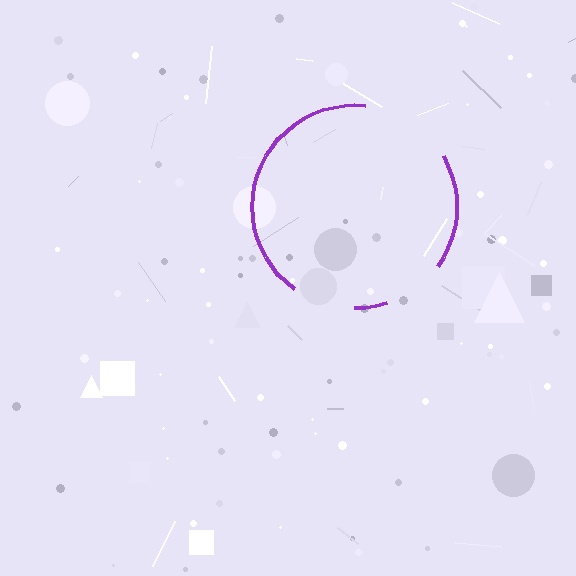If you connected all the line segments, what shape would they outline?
They would outline a circle.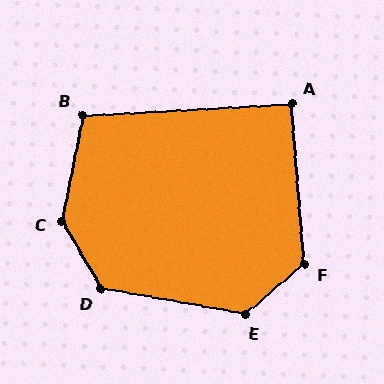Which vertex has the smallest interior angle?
A, at approximately 91 degrees.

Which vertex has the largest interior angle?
C, at approximately 139 degrees.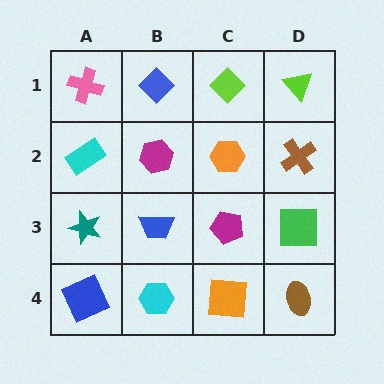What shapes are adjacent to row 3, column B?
A magenta hexagon (row 2, column B), a cyan hexagon (row 4, column B), a teal star (row 3, column A), a magenta pentagon (row 3, column C).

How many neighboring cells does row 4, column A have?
2.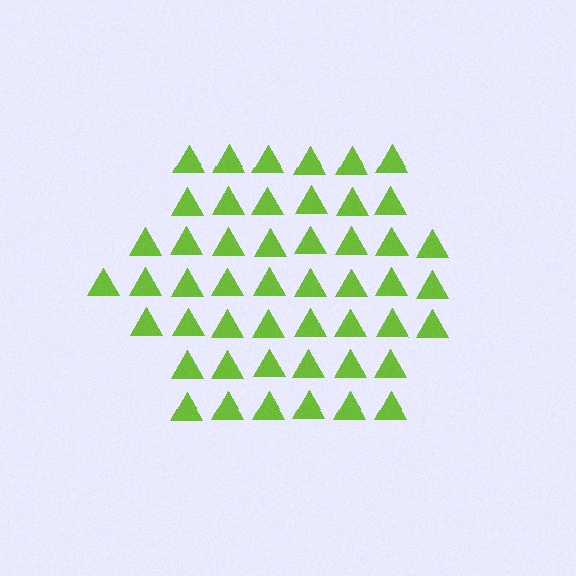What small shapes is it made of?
It is made of small triangles.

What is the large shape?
The large shape is a hexagon.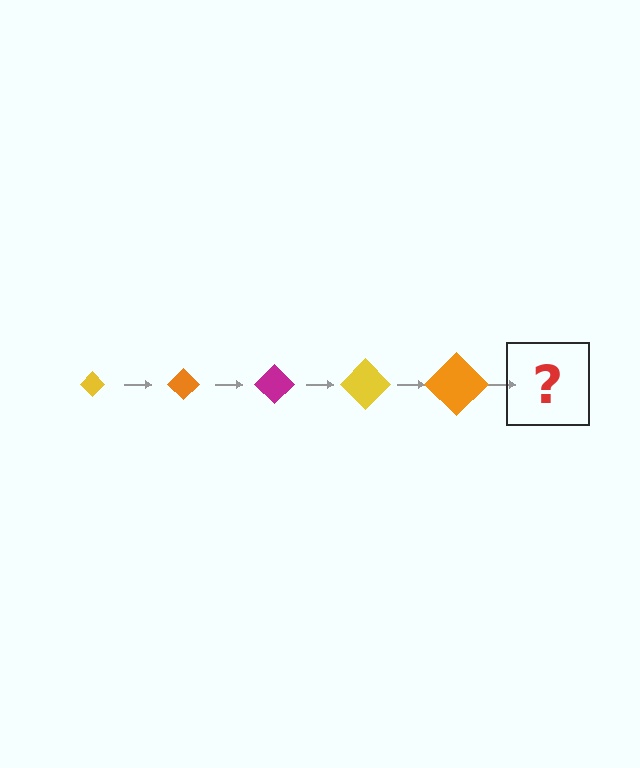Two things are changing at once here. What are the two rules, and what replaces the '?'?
The two rules are that the diamond grows larger each step and the color cycles through yellow, orange, and magenta. The '?' should be a magenta diamond, larger than the previous one.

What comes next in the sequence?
The next element should be a magenta diamond, larger than the previous one.